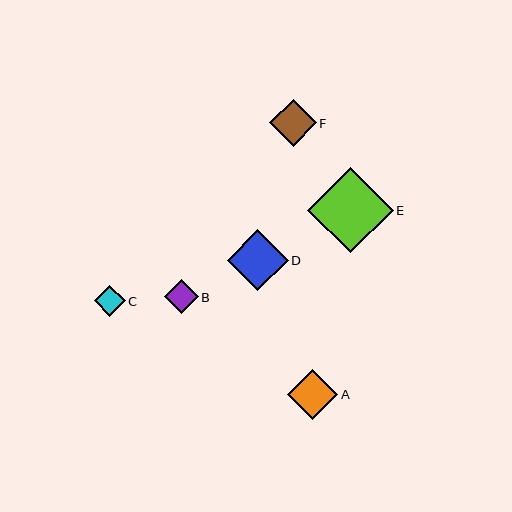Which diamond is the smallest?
Diamond C is the smallest with a size of approximately 31 pixels.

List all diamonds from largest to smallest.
From largest to smallest: E, D, A, F, B, C.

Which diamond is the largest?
Diamond E is the largest with a size of approximately 86 pixels.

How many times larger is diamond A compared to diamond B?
Diamond A is approximately 1.5 times the size of diamond B.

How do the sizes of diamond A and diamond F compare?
Diamond A and diamond F are approximately the same size.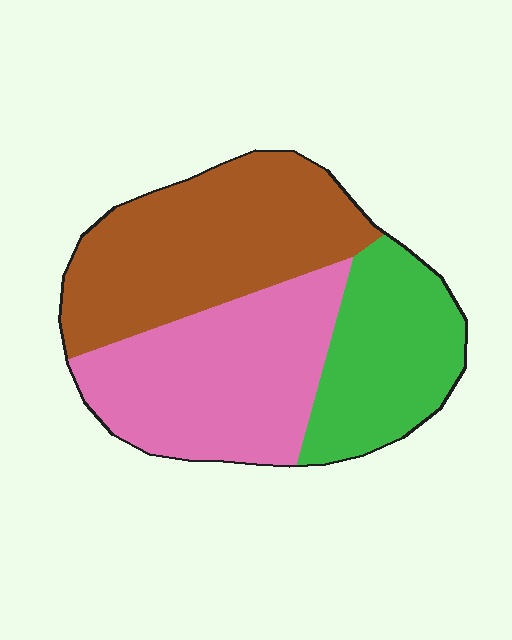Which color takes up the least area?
Green, at roughly 25%.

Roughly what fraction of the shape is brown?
Brown takes up between a third and a half of the shape.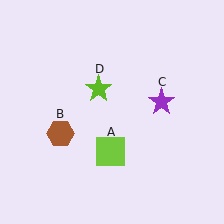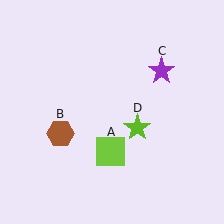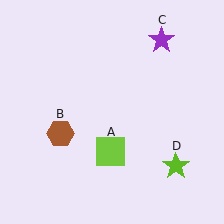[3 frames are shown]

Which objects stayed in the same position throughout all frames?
Lime square (object A) and brown hexagon (object B) remained stationary.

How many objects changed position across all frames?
2 objects changed position: purple star (object C), lime star (object D).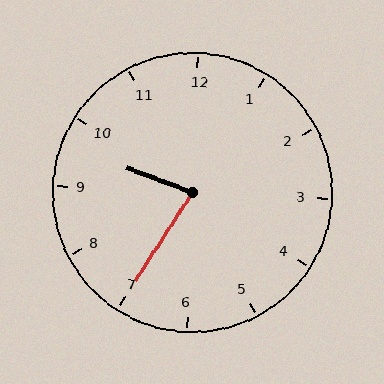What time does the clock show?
9:35.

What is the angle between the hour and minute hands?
Approximately 78 degrees.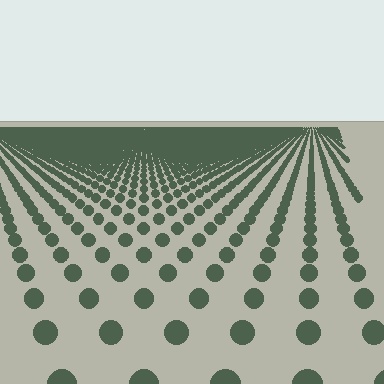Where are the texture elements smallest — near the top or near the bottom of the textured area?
Near the top.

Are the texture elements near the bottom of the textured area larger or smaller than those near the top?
Larger. Near the bottom, elements are closer to the viewer and appear at a bigger on-screen size.